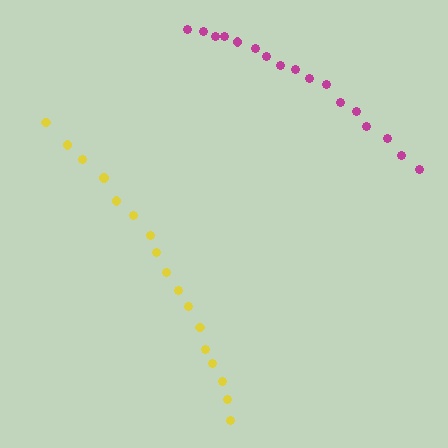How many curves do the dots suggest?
There are 2 distinct paths.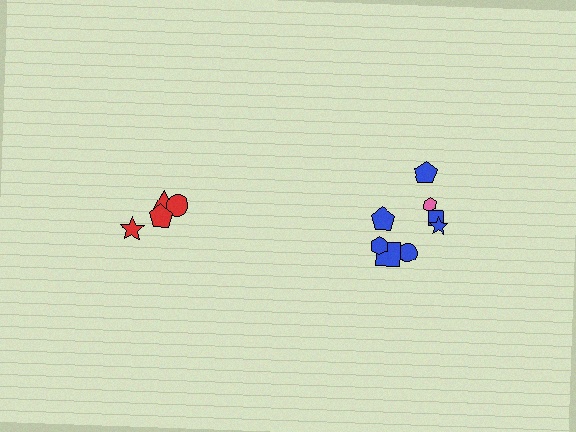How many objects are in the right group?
There are 8 objects.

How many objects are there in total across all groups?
There are 12 objects.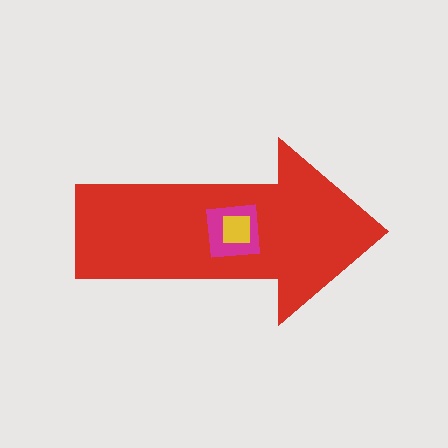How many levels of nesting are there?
3.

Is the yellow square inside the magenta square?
Yes.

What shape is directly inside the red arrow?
The magenta square.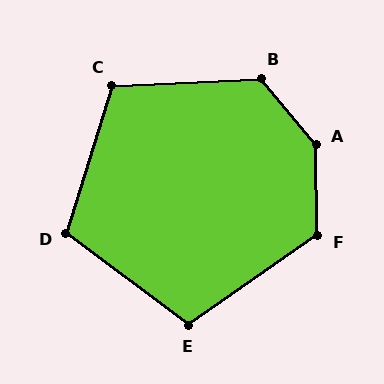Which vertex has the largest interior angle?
A, at approximately 141 degrees.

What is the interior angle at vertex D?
Approximately 109 degrees (obtuse).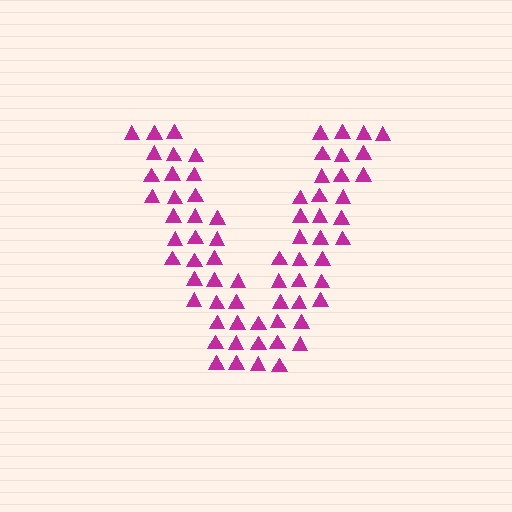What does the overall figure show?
The overall figure shows the letter V.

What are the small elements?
The small elements are triangles.